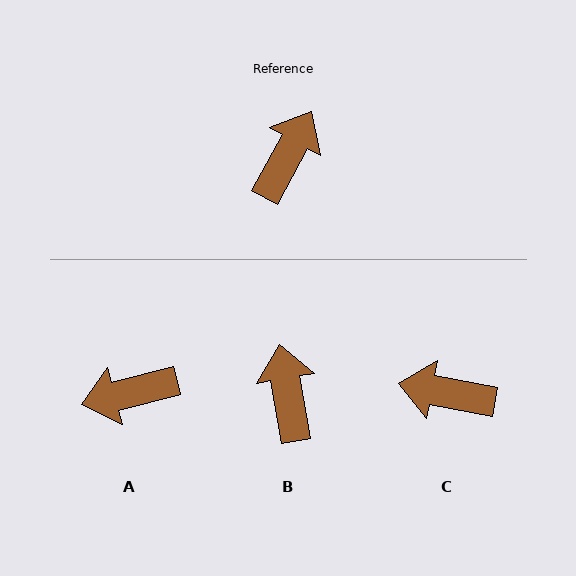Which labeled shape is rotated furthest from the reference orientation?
A, about 133 degrees away.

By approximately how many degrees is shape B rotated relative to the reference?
Approximately 38 degrees counter-clockwise.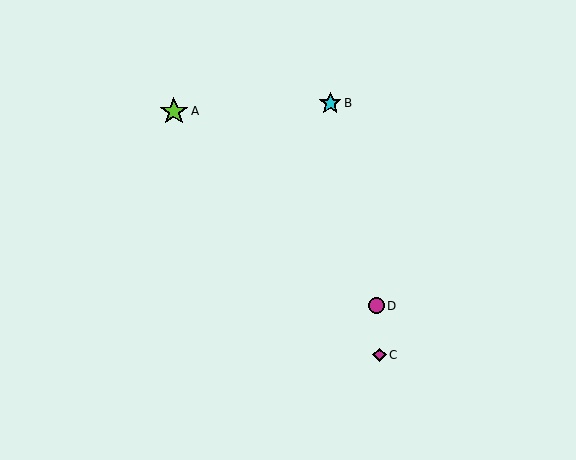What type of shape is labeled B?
Shape B is a cyan star.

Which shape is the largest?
The lime star (labeled A) is the largest.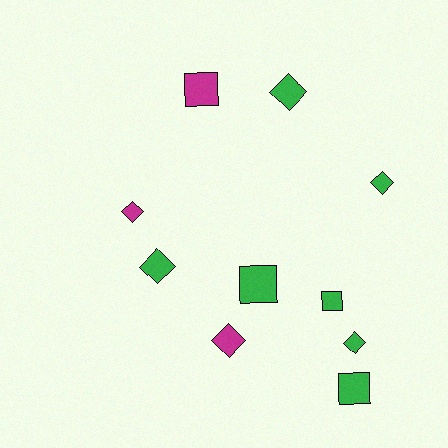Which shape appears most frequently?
Diamond, with 6 objects.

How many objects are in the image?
There are 10 objects.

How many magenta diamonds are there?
There are 2 magenta diamonds.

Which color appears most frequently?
Green, with 7 objects.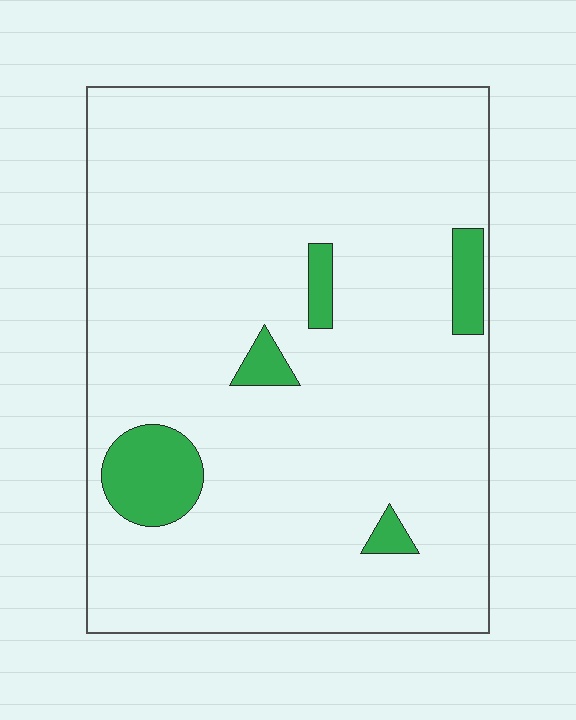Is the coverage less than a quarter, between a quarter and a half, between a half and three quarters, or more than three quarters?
Less than a quarter.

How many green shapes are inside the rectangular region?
5.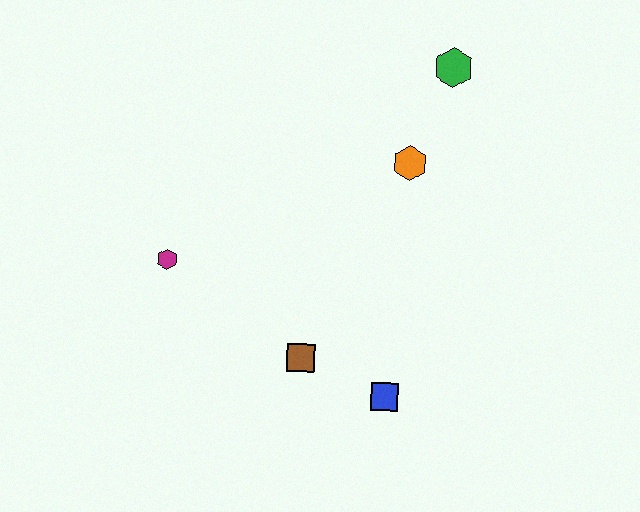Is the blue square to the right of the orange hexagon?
No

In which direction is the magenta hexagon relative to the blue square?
The magenta hexagon is to the left of the blue square.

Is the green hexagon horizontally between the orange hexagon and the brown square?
No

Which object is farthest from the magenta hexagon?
The green hexagon is farthest from the magenta hexagon.